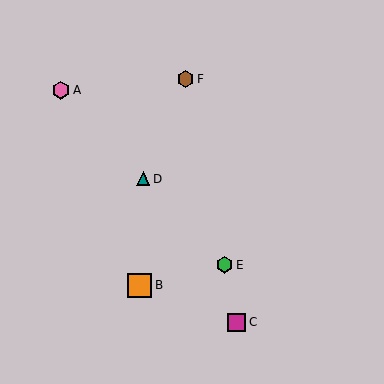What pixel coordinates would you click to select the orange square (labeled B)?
Click at (140, 285) to select the orange square B.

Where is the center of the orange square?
The center of the orange square is at (140, 285).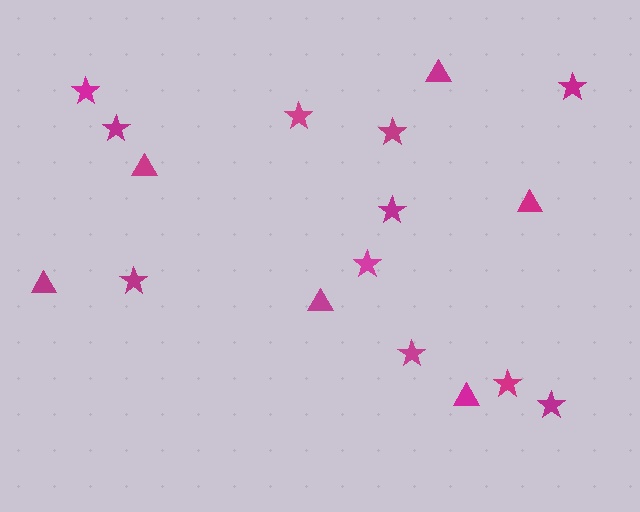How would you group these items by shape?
There are 2 groups: one group of stars (11) and one group of triangles (6).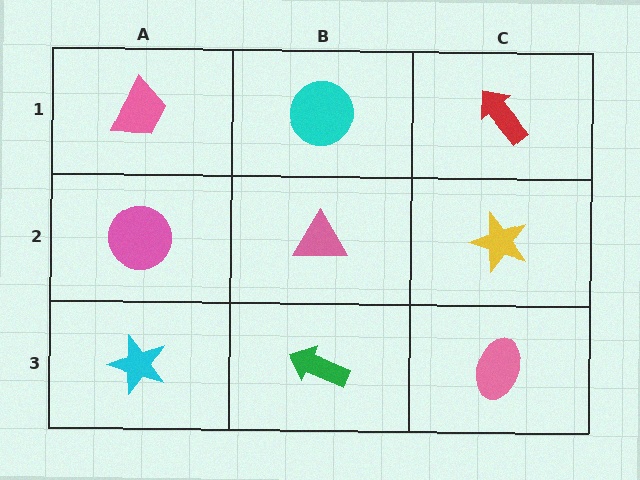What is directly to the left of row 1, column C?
A cyan circle.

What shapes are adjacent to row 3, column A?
A pink circle (row 2, column A), a green arrow (row 3, column B).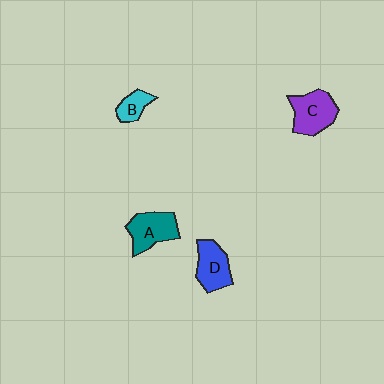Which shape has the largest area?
Shape C (purple).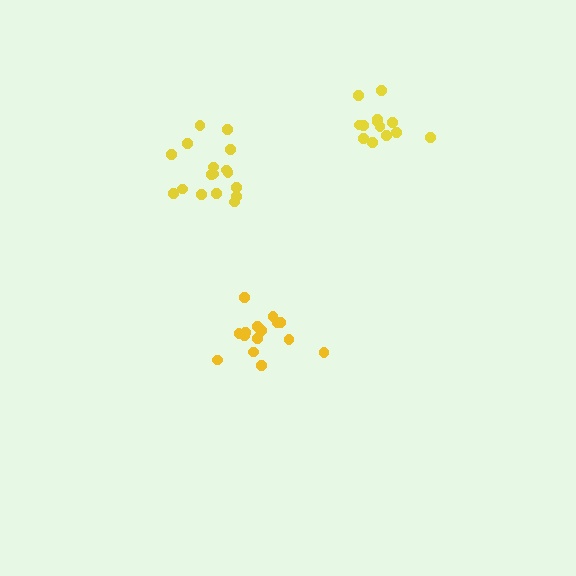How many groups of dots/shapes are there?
There are 3 groups.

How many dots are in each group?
Group 1: 17 dots, Group 2: 13 dots, Group 3: 15 dots (45 total).